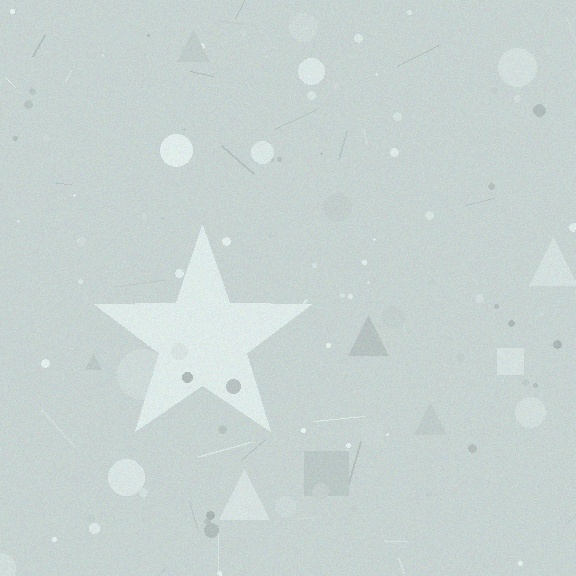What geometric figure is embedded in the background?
A star is embedded in the background.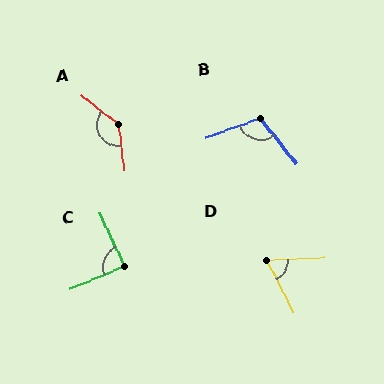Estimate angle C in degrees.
Approximately 88 degrees.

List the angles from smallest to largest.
D (66°), C (88°), B (109°), A (136°).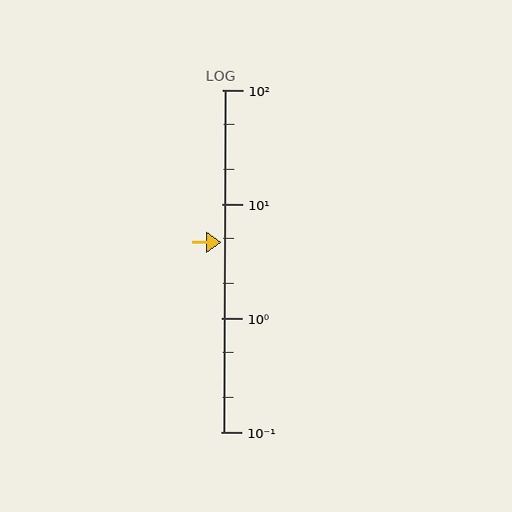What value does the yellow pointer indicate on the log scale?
The pointer indicates approximately 4.6.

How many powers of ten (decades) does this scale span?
The scale spans 3 decades, from 0.1 to 100.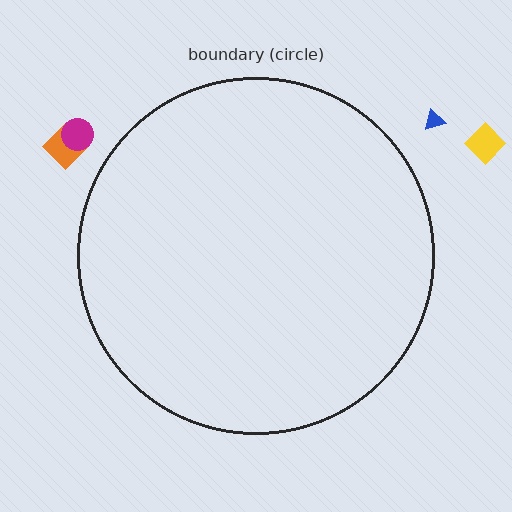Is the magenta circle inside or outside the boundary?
Outside.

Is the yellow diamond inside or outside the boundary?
Outside.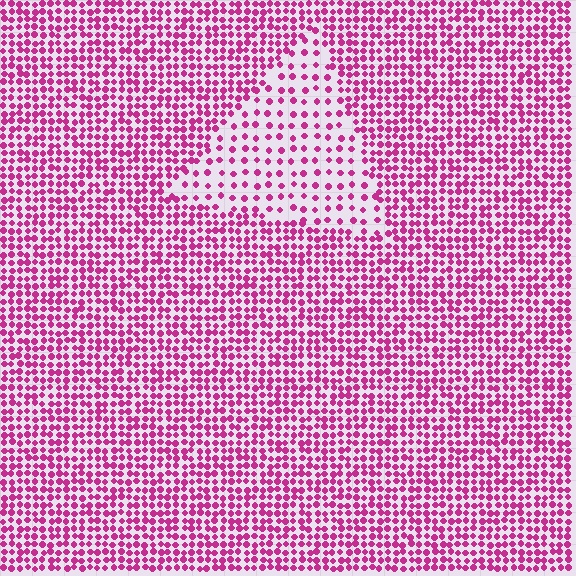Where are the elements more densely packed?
The elements are more densely packed outside the triangle boundary.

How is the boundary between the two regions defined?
The boundary is defined by a change in element density (approximately 2.3x ratio). All elements are the same color, size, and shape.